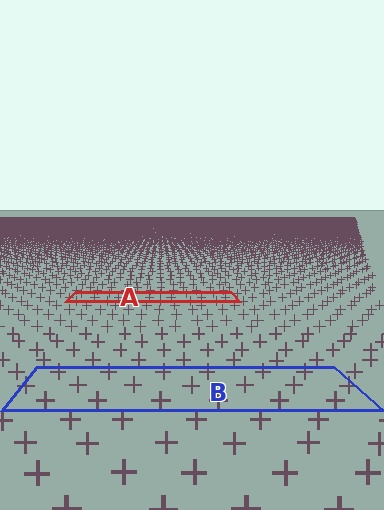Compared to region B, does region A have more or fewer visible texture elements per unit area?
Region A has more texture elements per unit area — they are packed more densely because it is farther away.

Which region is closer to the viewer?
Region B is closer. The texture elements there are larger and more spread out.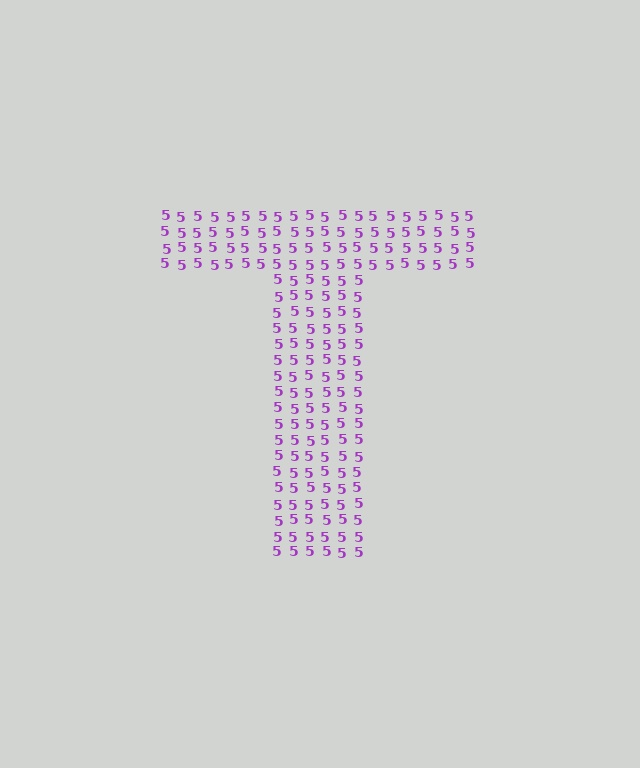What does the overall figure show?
The overall figure shows the letter T.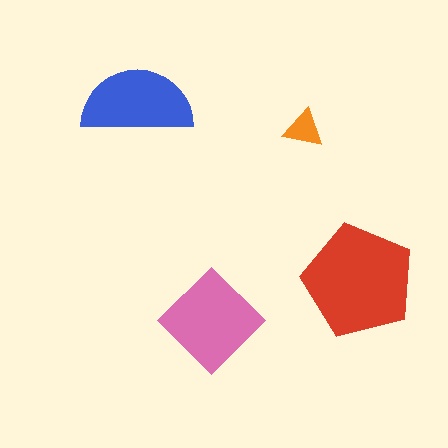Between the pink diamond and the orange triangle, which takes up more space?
The pink diamond.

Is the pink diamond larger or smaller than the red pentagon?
Smaller.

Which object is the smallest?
The orange triangle.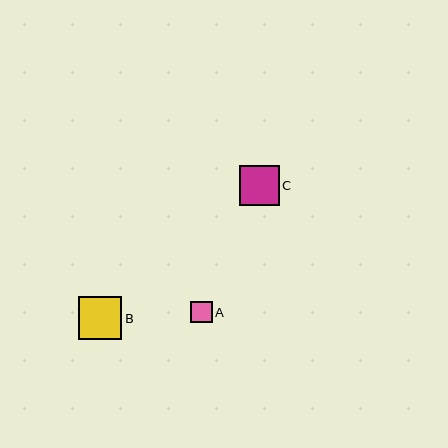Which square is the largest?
Square B is the largest with a size of approximately 43 pixels.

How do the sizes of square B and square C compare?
Square B and square C are approximately the same size.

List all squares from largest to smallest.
From largest to smallest: B, C, A.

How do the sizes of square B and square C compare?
Square B and square C are approximately the same size.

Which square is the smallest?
Square A is the smallest with a size of approximately 22 pixels.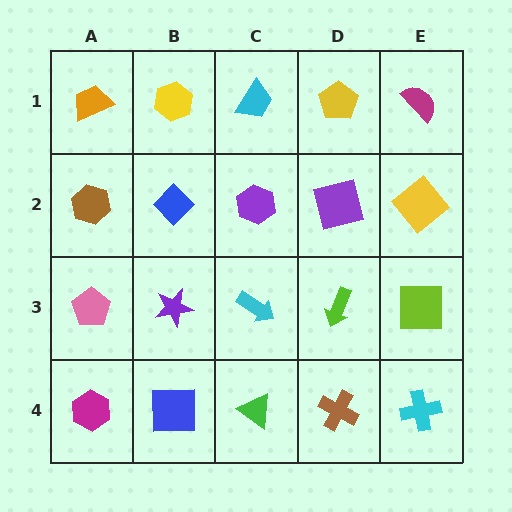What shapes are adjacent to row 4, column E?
A lime square (row 3, column E), a brown cross (row 4, column D).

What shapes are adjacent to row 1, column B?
A blue diamond (row 2, column B), an orange trapezoid (row 1, column A), a cyan trapezoid (row 1, column C).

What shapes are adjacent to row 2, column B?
A yellow hexagon (row 1, column B), a purple star (row 3, column B), a brown hexagon (row 2, column A), a purple hexagon (row 2, column C).